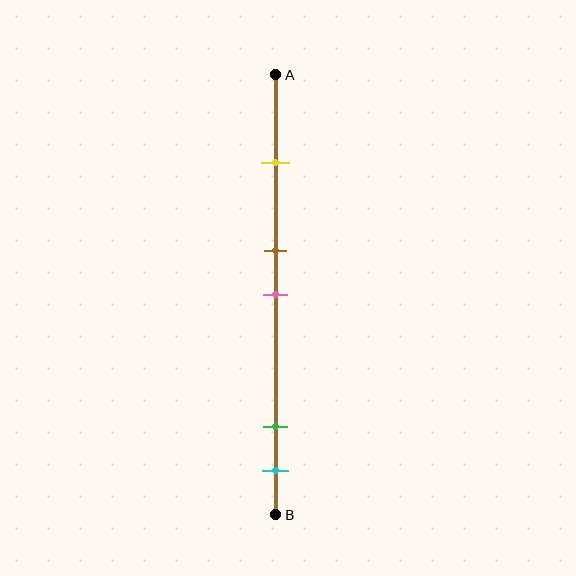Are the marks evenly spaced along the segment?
No, the marks are not evenly spaced.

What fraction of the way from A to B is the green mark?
The green mark is approximately 80% (0.8) of the way from A to B.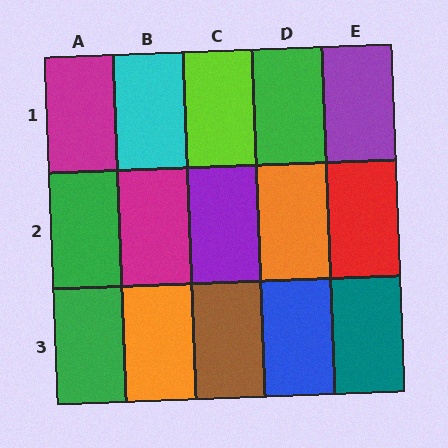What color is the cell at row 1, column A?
Magenta.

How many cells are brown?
1 cell is brown.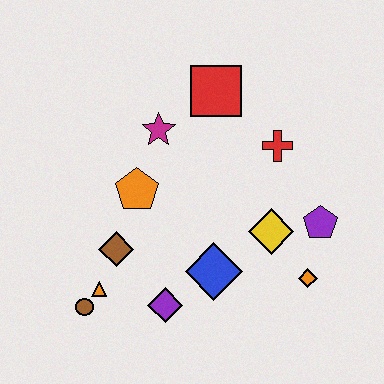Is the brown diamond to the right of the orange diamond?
No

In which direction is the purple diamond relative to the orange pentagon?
The purple diamond is below the orange pentagon.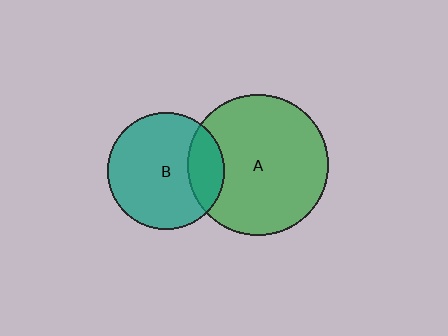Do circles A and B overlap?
Yes.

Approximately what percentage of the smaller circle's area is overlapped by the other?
Approximately 20%.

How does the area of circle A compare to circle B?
Approximately 1.4 times.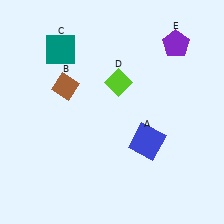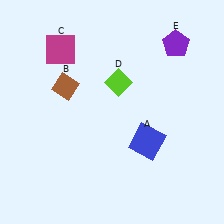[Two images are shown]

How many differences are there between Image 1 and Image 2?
There is 1 difference between the two images.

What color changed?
The square (C) changed from teal in Image 1 to magenta in Image 2.